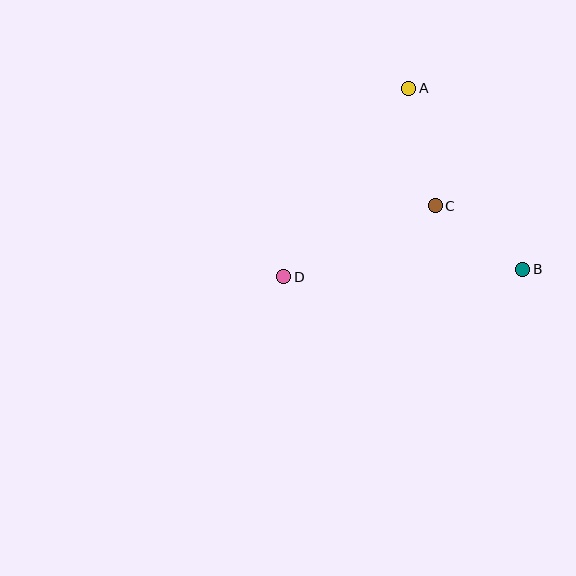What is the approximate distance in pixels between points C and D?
The distance between C and D is approximately 167 pixels.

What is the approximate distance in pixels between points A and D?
The distance between A and D is approximately 226 pixels.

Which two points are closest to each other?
Points B and C are closest to each other.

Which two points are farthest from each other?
Points B and D are farthest from each other.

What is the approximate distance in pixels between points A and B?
The distance between A and B is approximately 214 pixels.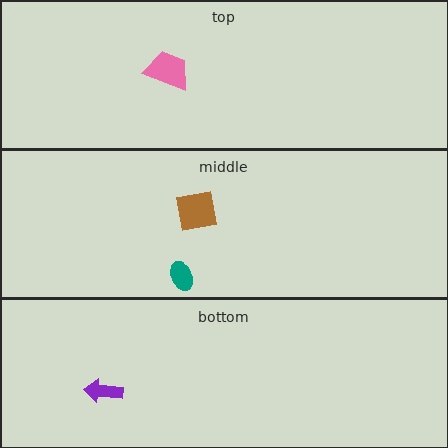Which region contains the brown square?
The middle region.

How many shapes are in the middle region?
2.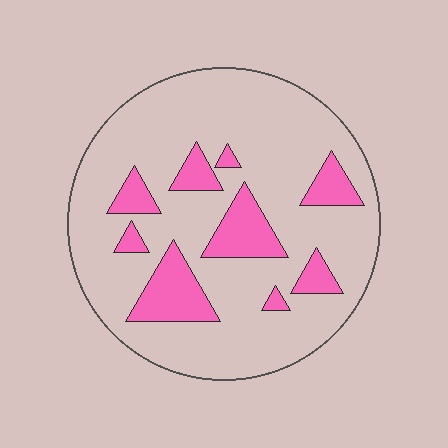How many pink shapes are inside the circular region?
9.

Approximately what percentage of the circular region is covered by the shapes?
Approximately 20%.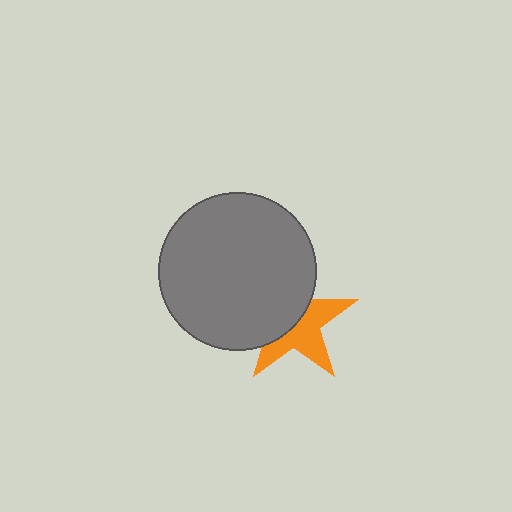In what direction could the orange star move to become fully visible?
The orange star could move toward the lower-right. That would shift it out from behind the gray circle entirely.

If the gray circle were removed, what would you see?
You would see the complete orange star.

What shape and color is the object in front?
The object in front is a gray circle.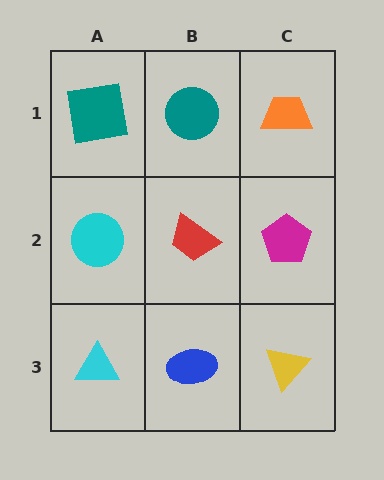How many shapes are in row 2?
3 shapes.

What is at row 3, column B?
A blue ellipse.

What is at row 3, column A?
A cyan triangle.